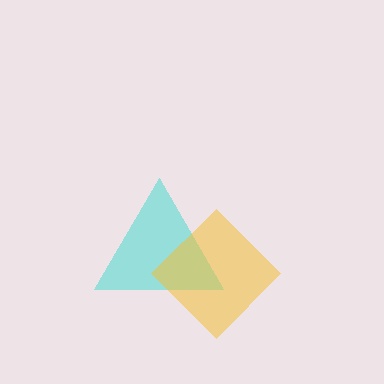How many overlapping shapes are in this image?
There are 2 overlapping shapes in the image.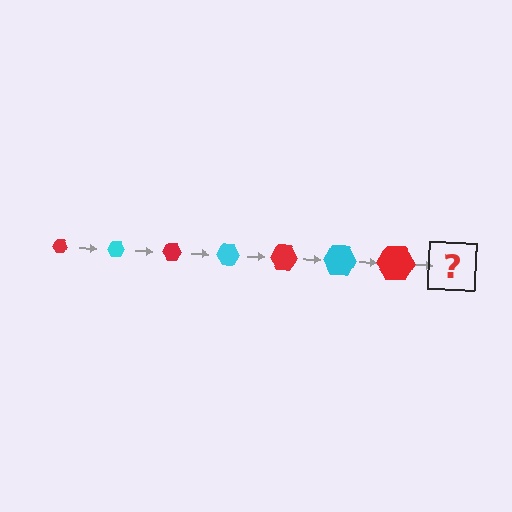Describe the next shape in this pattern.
It should be a cyan hexagon, larger than the previous one.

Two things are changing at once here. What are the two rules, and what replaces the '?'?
The two rules are that the hexagon grows larger each step and the color cycles through red and cyan. The '?' should be a cyan hexagon, larger than the previous one.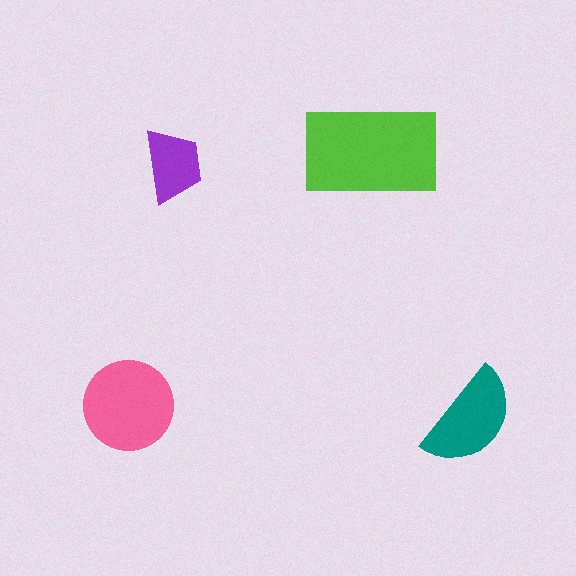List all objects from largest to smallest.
The lime rectangle, the pink circle, the teal semicircle, the purple trapezoid.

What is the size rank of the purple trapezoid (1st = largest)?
4th.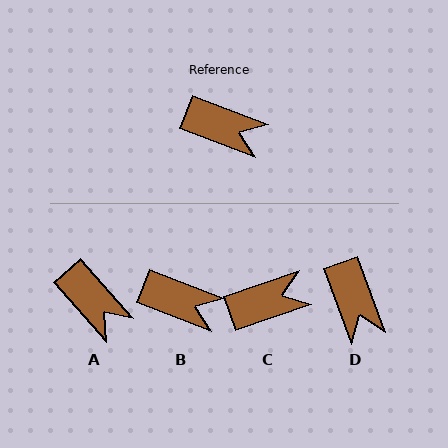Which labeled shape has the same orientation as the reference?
B.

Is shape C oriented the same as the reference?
No, it is off by about 40 degrees.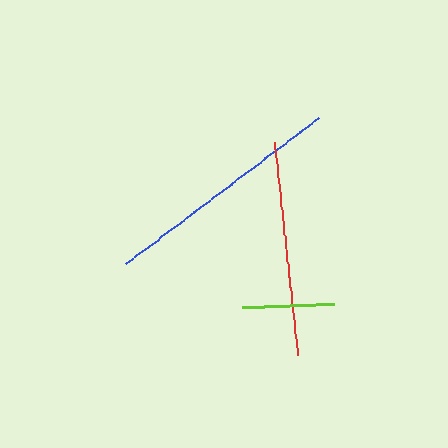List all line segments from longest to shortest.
From longest to shortest: blue, red, lime.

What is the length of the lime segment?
The lime segment is approximately 92 pixels long.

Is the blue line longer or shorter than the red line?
The blue line is longer than the red line.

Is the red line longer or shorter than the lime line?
The red line is longer than the lime line.